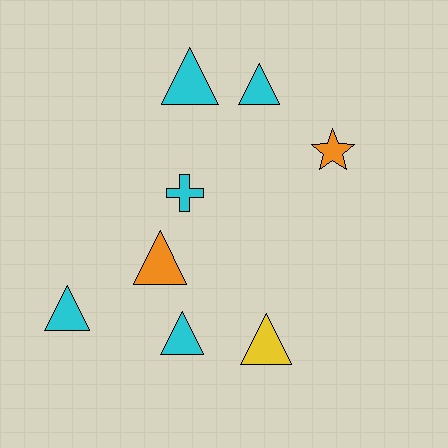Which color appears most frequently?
Cyan, with 5 objects.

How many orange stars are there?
There is 1 orange star.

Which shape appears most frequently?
Triangle, with 6 objects.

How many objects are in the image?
There are 8 objects.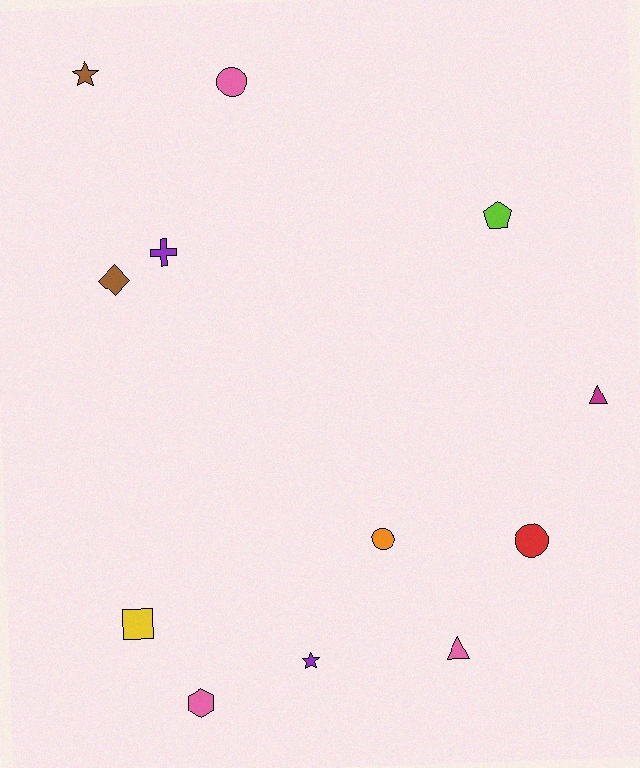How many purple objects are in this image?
There are 2 purple objects.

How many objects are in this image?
There are 12 objects.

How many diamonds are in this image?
There is 1 diamond.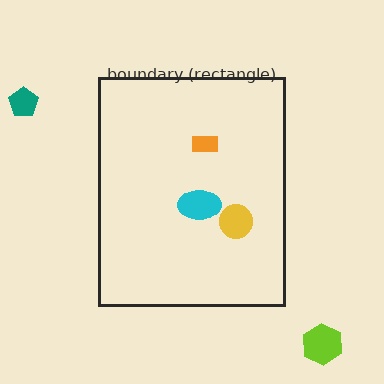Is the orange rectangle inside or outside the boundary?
Inside.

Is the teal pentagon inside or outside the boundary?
Outside.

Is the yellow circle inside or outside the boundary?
Inside.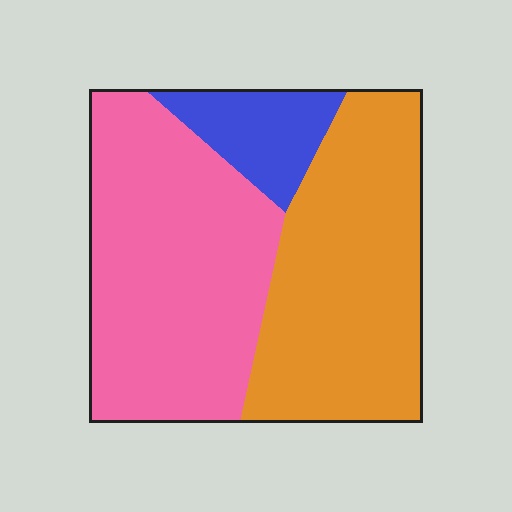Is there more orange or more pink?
Pink.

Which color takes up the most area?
Pink, at roughly 45%.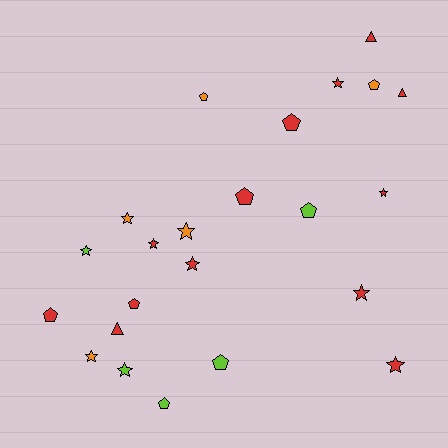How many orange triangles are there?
There are no orange triangles.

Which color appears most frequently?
Red, with 13 objects.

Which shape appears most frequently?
Star, with 11 objects.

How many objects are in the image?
There are 23 objects.